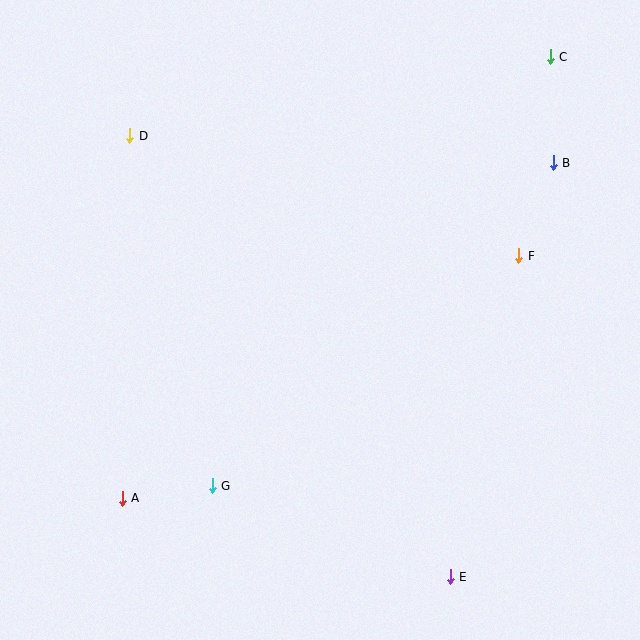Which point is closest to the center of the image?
Point G at (212, 486) is closest to the center.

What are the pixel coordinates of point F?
Point F is at (519, 256).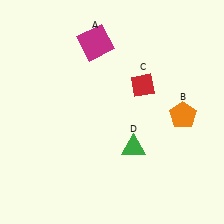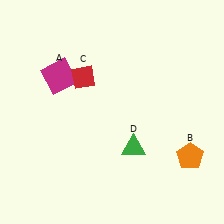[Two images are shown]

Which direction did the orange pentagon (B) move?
The orange pentagon (B) moved down.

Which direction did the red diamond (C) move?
The red diamond (C) moved left.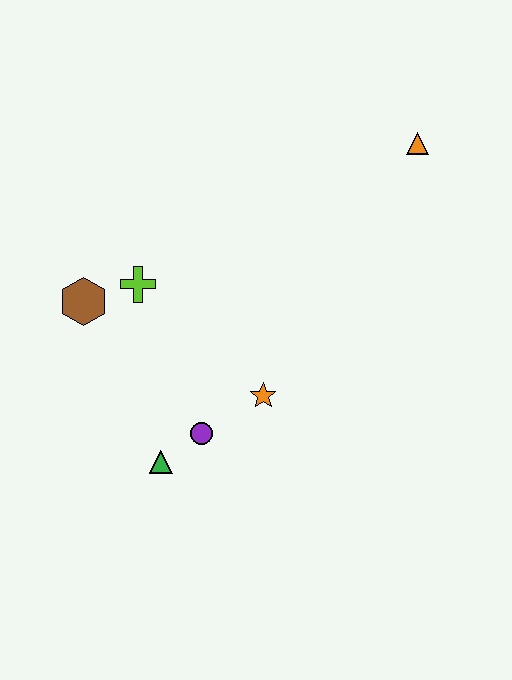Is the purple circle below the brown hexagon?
Yes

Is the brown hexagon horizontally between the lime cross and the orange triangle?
No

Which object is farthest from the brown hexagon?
The orange triangle is farthest from the brown hexagon.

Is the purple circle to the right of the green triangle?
Yes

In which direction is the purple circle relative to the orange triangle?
The purple circle is below the orange triangle.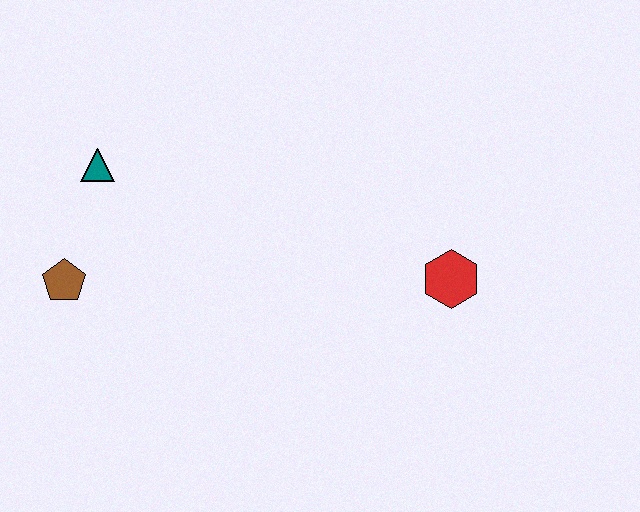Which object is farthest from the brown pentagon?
The red hexagon is farthest from the brown pentagon.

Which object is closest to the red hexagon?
The teal triangle is closest to the red hexagon.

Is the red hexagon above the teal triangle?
No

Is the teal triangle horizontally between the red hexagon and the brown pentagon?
Yes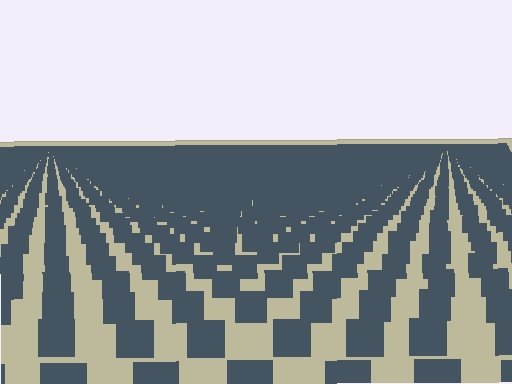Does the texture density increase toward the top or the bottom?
Density increases toward the top.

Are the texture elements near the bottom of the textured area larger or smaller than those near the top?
Larger. Near the bottom, elements are closer to the viewer and appear at a bigger on-screen size.